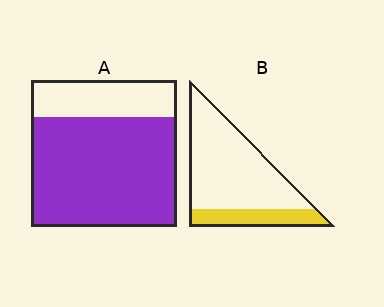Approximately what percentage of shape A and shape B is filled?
A is approximately 75% and B is approximately 25%.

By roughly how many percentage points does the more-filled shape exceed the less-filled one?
By roughly 50 percentage points (A over B).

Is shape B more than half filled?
No.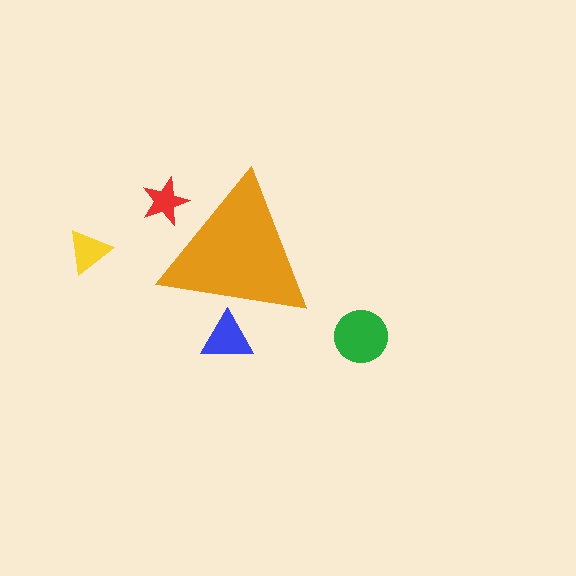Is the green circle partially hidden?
No, the green circle is fully visible.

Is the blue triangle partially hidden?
Yes, the blue triangle is partially hidden behind the orange triangle.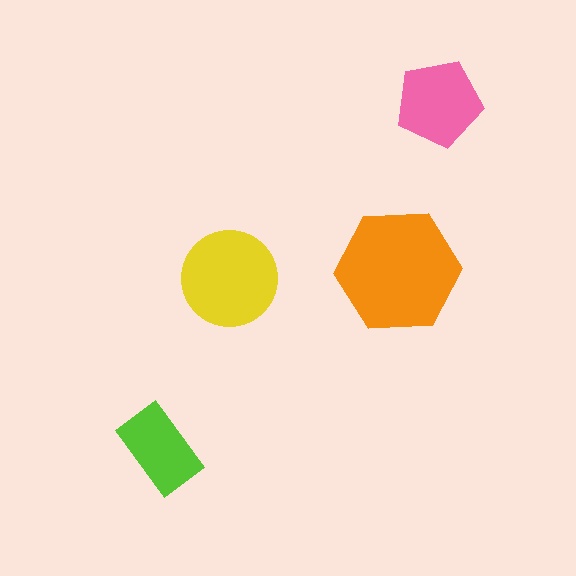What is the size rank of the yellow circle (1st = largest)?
2nd.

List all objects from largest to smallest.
The orange hexagon, the yellow circle, the pink pentagon, the lime rectangle.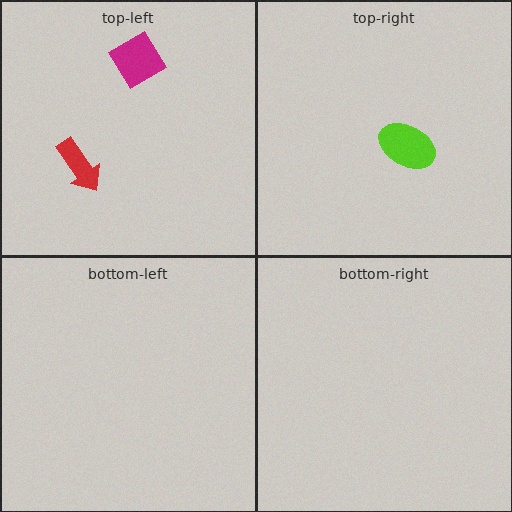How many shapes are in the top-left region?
2.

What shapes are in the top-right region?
The lime ellipse.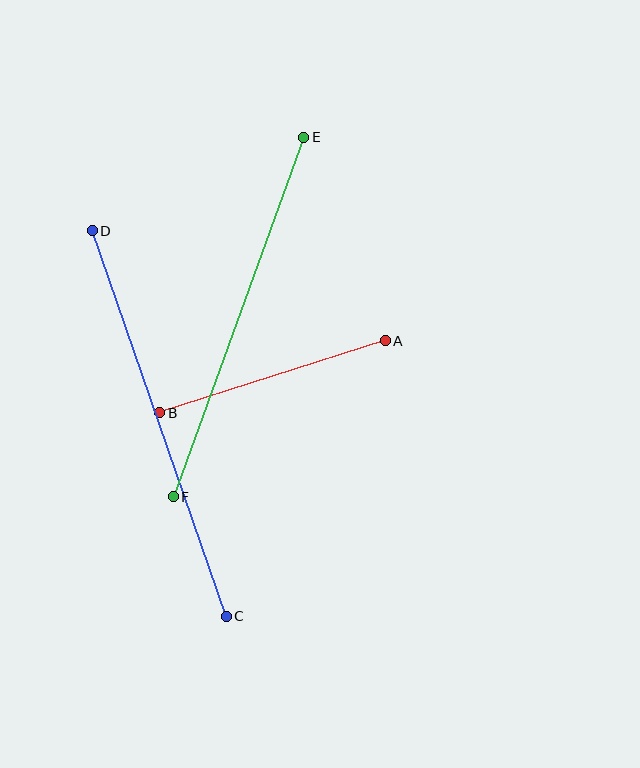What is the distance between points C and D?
The distance is approximately 408 pixels.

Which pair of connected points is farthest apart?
Points C and D are farthest apart.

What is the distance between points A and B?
The distance is approximately 237 pixels.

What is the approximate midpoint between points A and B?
The midpoint is at approximately (272, 377) pixels.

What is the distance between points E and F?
The distance is approximately 382 pixels.